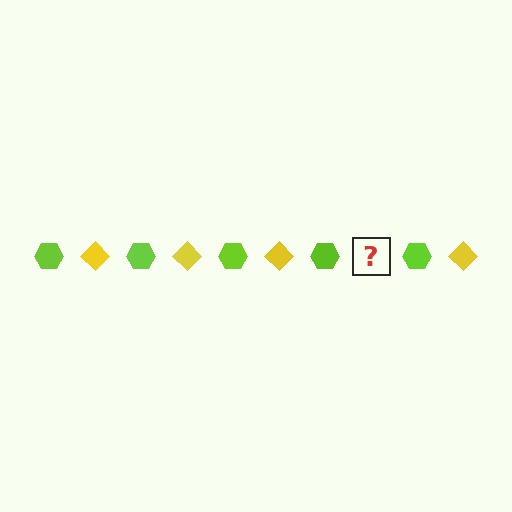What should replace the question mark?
The question mark should be replaced with a yellow diamond.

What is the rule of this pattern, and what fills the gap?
The rule is that the pattern alternates between lime hexagon and yellow diamond. The gap should be filled with a yellow diamond.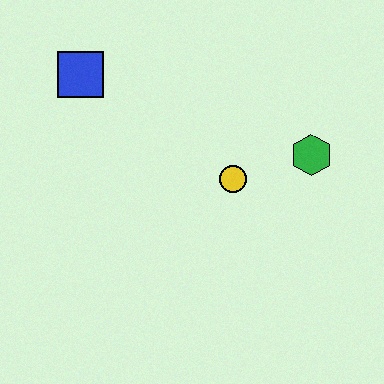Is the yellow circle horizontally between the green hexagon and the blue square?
Yes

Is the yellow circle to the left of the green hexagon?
Yes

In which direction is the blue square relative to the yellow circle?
The blue square is to the left of the yellow circle.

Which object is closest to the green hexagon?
The yellow circle is closest to the green hexagon.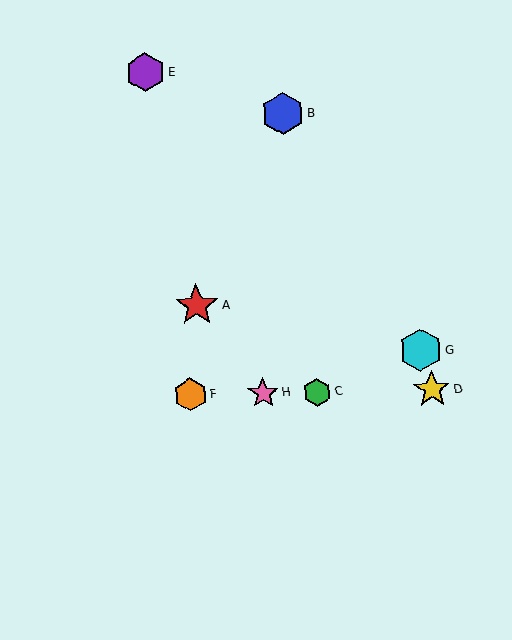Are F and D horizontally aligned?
Yes, both are at y≈395.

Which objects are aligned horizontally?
Objects C, D, F, H are aligned horizontally.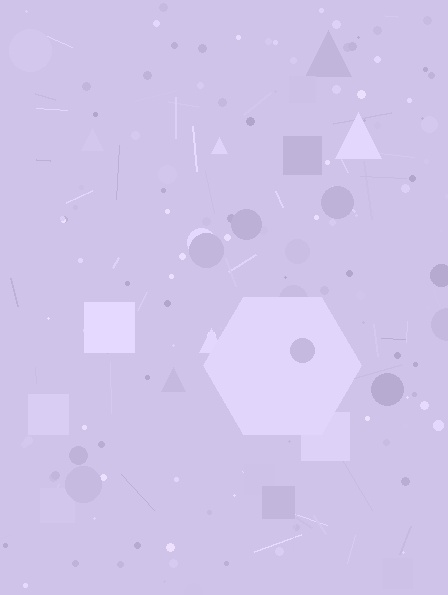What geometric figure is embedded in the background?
A hexagon is embedded in the background.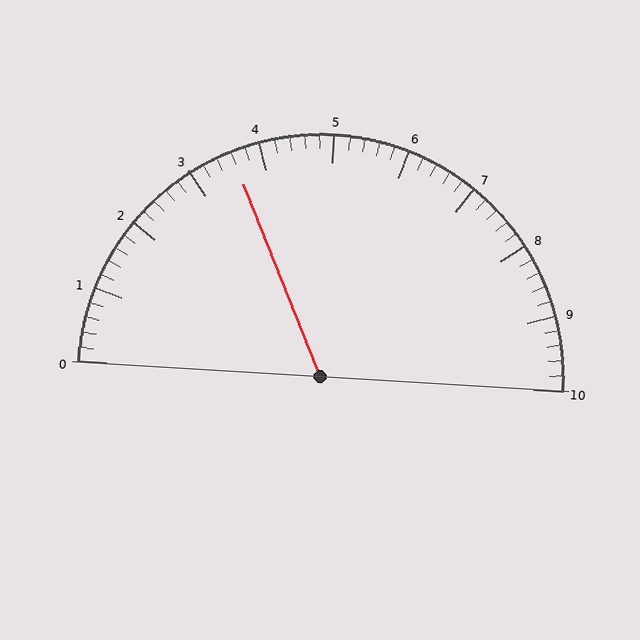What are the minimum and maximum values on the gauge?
The gauge ranges from 0 to 10.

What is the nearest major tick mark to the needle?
The nearest major tick mark is 4.